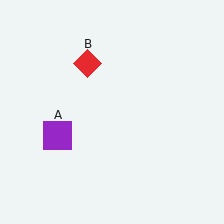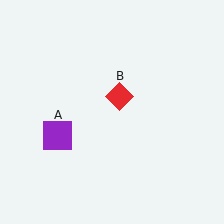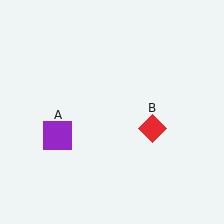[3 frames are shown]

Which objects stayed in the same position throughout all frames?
Purple square (object A) remained stationary.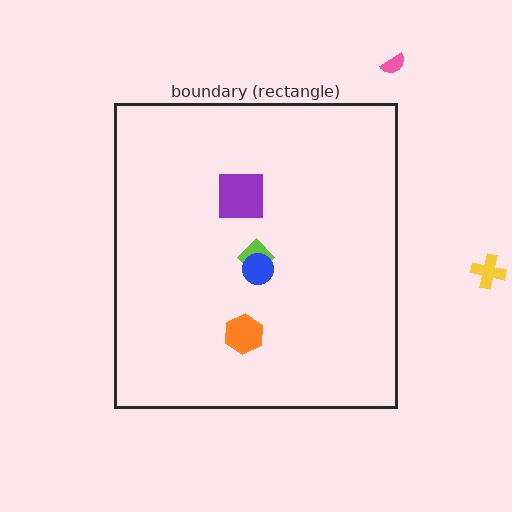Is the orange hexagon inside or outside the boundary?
Inside.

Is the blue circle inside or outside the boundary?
Inside.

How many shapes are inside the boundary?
4 inside, 2 outside.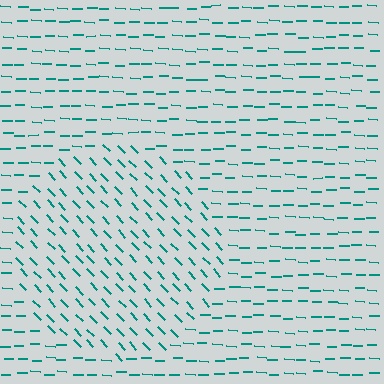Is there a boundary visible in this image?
Yes, there is a texture boundary formed by a change in line orientation.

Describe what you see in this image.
The image is filled with small teal line segments. A circle region in the image has lines oriented differently from the surrounding lines, creating a visible texture boundary.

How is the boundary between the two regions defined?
The boundary is defined purely by a change in line orientation (approximately 45 degrees difference). All lines are the same color and thickness.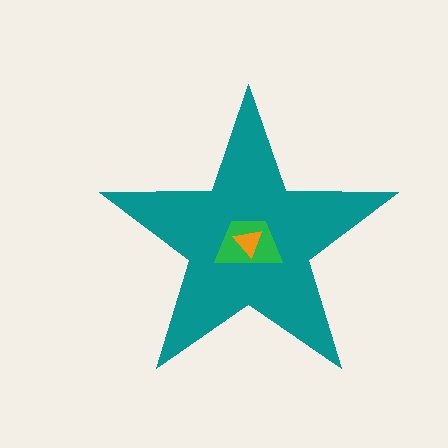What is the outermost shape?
The teal star.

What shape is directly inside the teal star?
The green trapezoid.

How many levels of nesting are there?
3.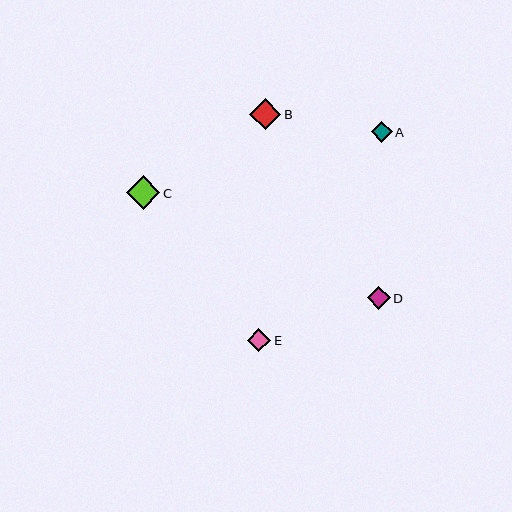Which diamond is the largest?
Diamond C is the largest with a size of approximately 34 pixels.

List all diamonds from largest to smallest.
From largest to smallest: C, B, E, D, A.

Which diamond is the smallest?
Diamond A is the smallest with a size of approximately 21 pixels.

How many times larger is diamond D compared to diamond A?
Diamond D is approximately 1.1 times the size of diamond A.